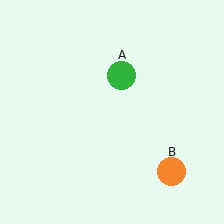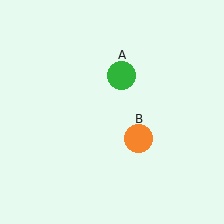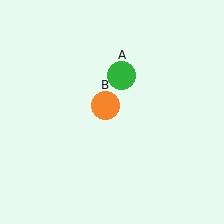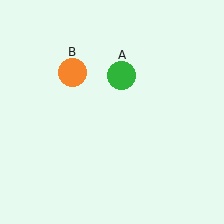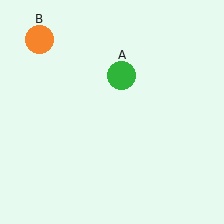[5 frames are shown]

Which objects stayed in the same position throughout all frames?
Green circle (object A) remained stationary.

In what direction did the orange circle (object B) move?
The orange circle (object B) moved up and to the left.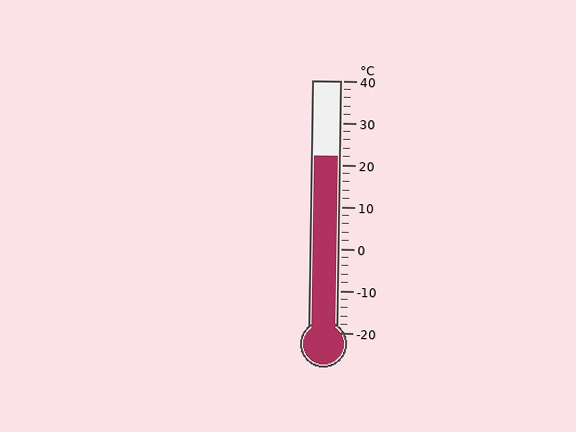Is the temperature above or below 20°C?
The temperature is above 20°C.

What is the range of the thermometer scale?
The thermometer scale ranges from -20°C to 40°C.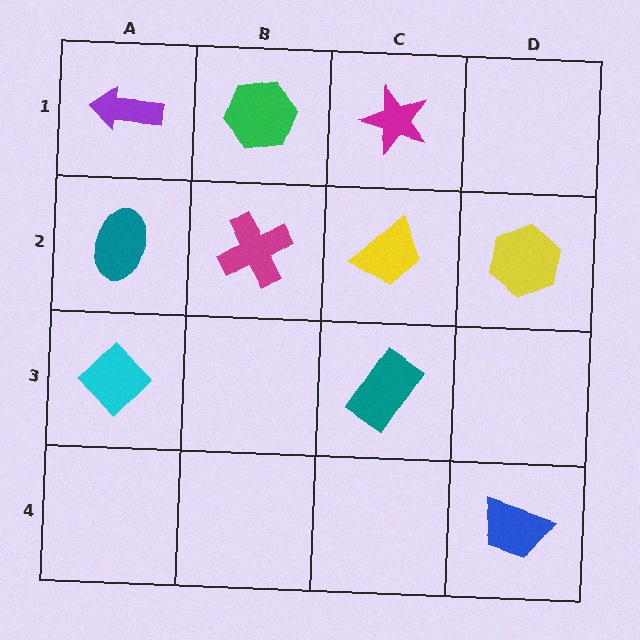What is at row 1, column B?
A green hexagon.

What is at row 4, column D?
A blue trapezoid.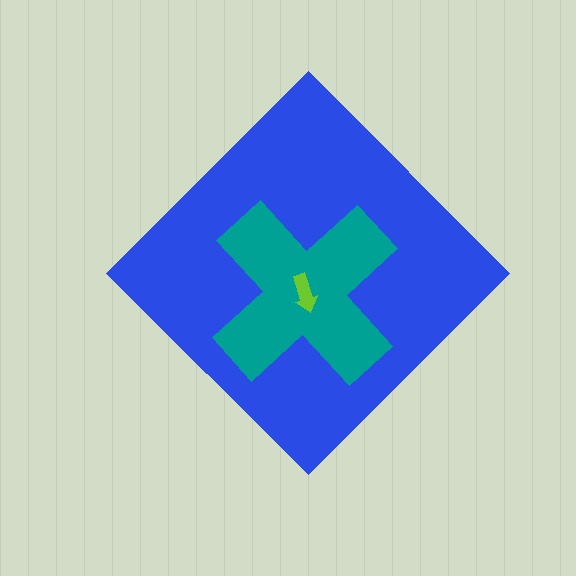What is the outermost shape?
The blue diamond.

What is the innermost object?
The lime arrow.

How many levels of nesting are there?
3.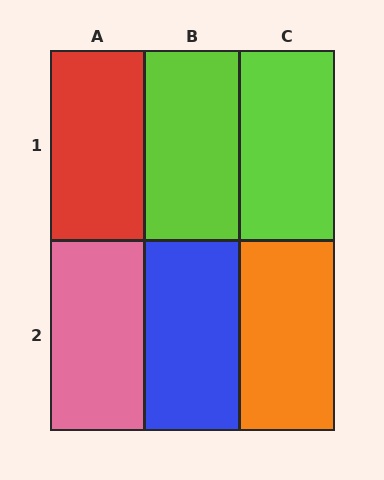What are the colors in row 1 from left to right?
Red, lime, lime.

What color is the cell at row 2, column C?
Orange.